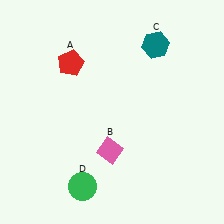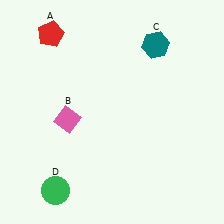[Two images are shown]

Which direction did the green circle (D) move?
The green circle (D) moved left.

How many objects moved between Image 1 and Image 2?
3 objects moved between the two images.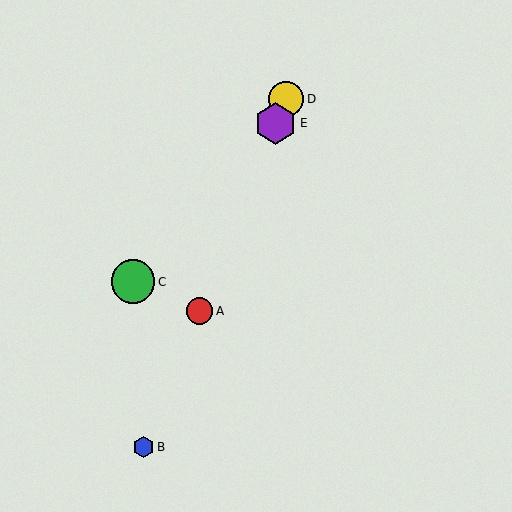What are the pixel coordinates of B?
Object B is at (144, 447).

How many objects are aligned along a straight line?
4 objects (A, B, D, E) are aligned along a straight line.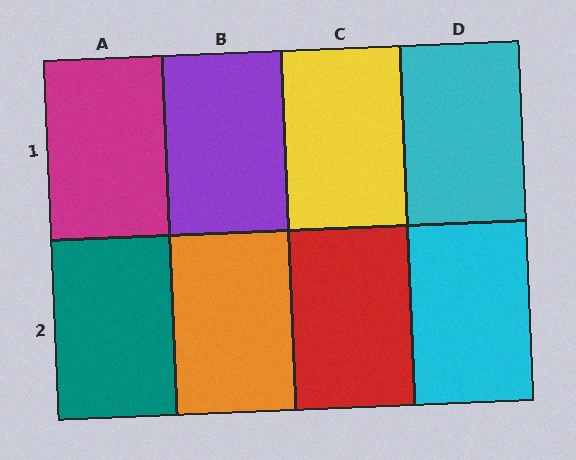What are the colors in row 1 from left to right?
Magenta, purple, yellow, cyan.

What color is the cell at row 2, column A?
Teal.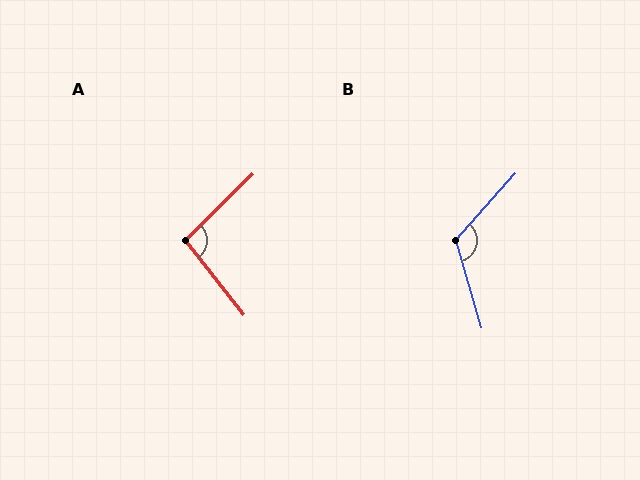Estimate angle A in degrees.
Approximately 96 degrees.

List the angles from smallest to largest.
A (96°), B (122°).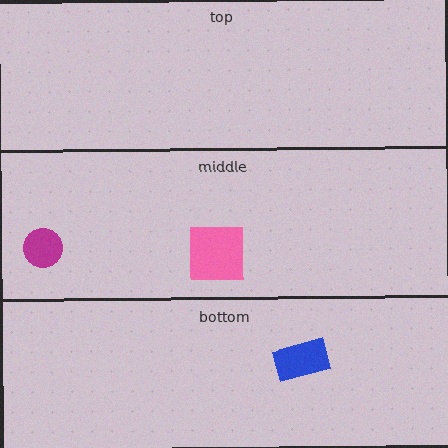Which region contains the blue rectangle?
The bottom region.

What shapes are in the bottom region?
The blue rectangle.